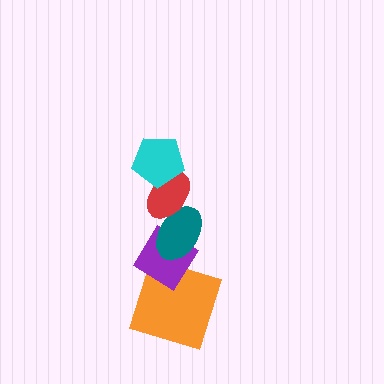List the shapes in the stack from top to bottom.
From top to bottom: the cyan pentagon, the red ellipse, the teal ellipse, the purple diamond, the orange square.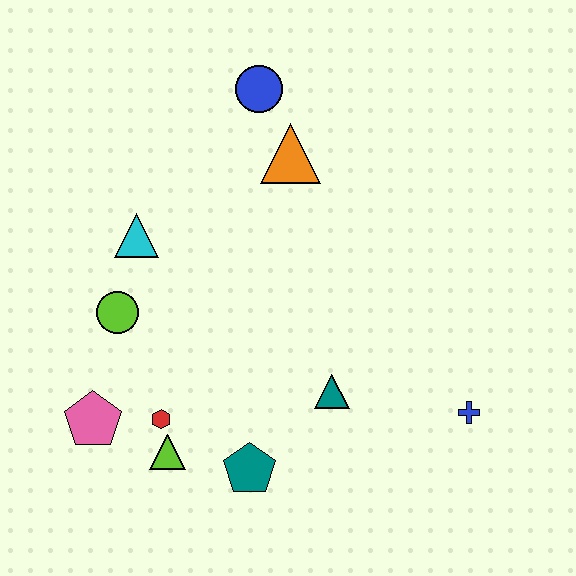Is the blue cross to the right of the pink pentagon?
Yes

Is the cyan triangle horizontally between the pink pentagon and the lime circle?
No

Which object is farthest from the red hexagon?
The blue circle is farthest from the red hexagon.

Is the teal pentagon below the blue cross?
Yes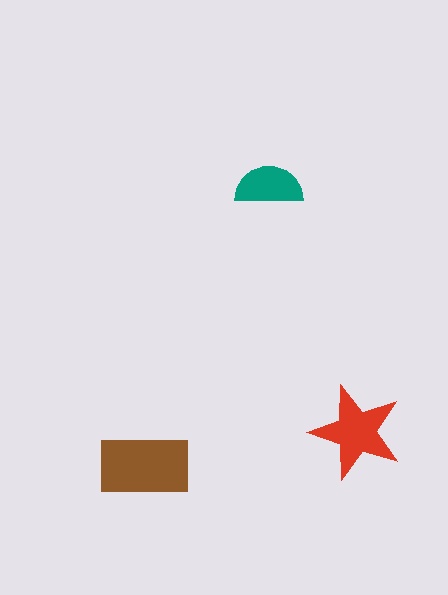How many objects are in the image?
There are 3 objects in the image.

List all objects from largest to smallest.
The brown rectangle, the red star, the teal semicircle.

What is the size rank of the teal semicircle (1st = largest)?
3rd.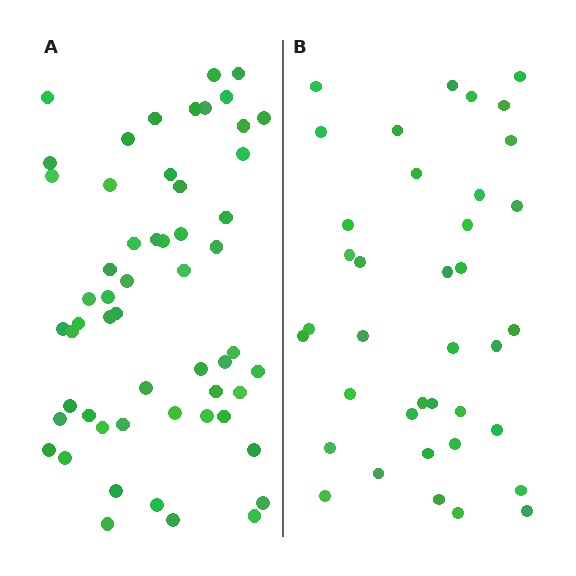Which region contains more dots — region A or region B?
Region A (the left region) has more dots.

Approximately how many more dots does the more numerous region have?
Region A has approximately 20 more dots than region B.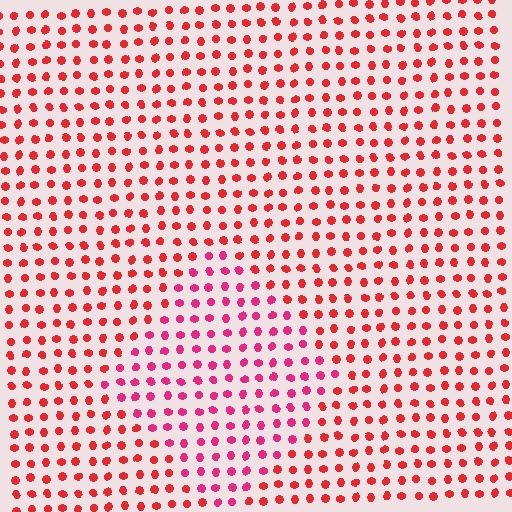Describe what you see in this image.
The image is filled with small red elements in a uniform arrangement. A diamond-shaped region is visible where the elements are tinted to a slightly different hue, forming a subtle color boundary.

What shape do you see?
I see a diamond.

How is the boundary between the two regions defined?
The boundary is defined purely by a slight shift in hue (about 26 degrees). Spacing, size, and orientation are identical on both sides.